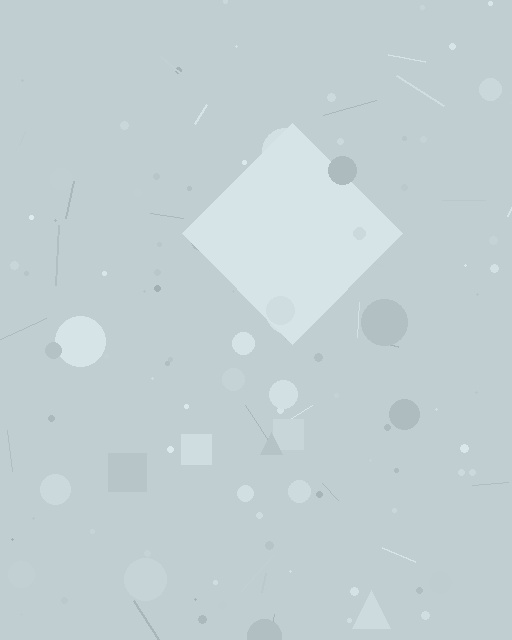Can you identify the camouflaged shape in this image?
The camouflaged shape is a diamond.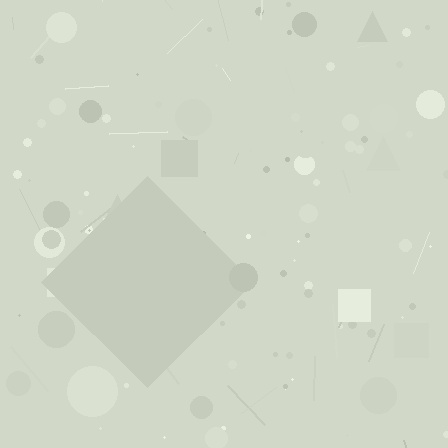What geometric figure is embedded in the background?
A diamond is embedded in the background.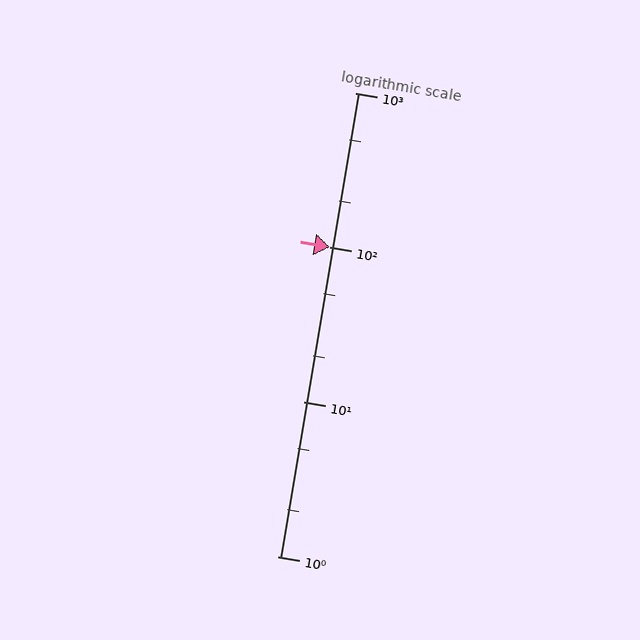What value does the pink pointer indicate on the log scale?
The pointer indicates approximately 100.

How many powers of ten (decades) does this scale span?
The scale spans 3 decades, from 1 to 1000.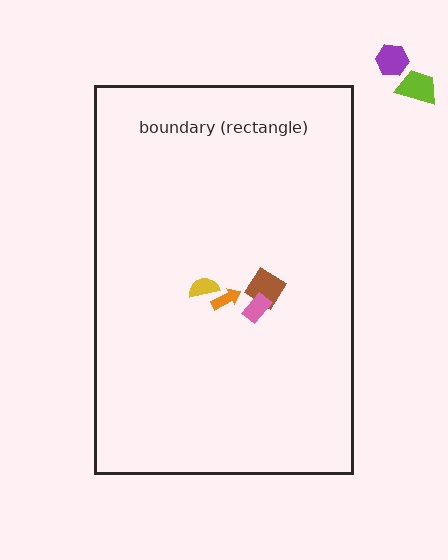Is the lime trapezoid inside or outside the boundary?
Outside.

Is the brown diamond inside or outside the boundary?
Inside.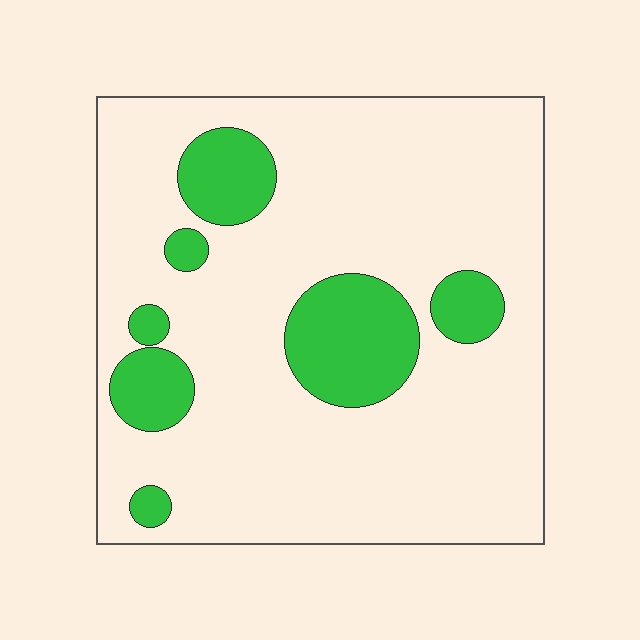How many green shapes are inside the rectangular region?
7.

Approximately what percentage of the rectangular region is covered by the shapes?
Approximately 20%.